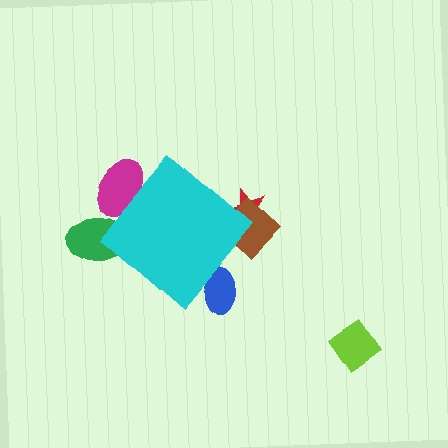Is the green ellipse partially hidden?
Yes, the green ellipse is partially hidden behind the cyan diamond.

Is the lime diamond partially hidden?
No, the lime diamond is fully visible.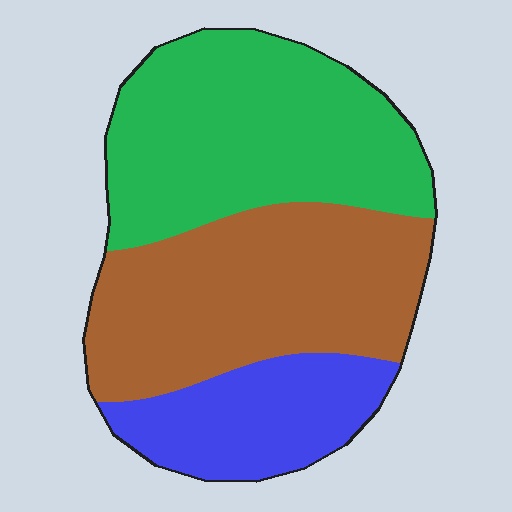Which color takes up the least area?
Blue, at roughly 20%.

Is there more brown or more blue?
Brown.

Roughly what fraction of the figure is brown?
Brown covers 40% of the figure.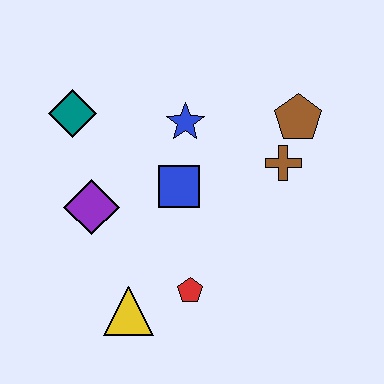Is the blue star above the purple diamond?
Yes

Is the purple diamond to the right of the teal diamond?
Yes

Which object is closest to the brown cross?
The brown pentagon is closest to the brown cross.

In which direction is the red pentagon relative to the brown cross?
The red pentagon is below the brown cross.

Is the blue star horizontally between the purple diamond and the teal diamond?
No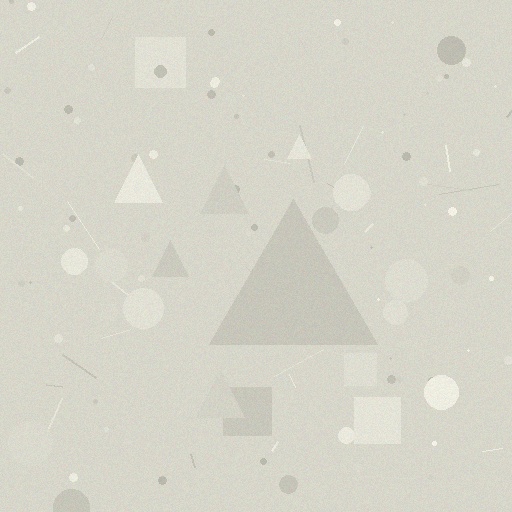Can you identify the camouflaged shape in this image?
The camouflaged shape is a triangle.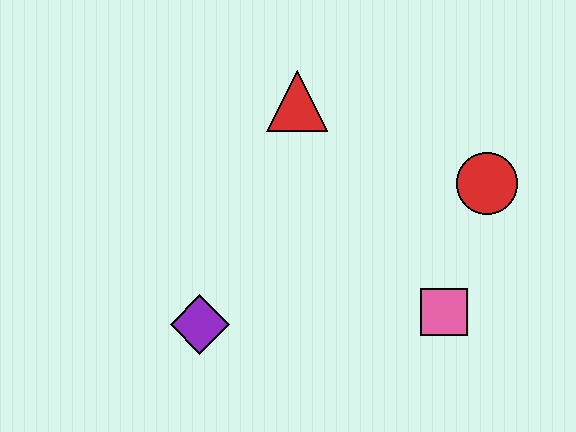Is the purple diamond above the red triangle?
No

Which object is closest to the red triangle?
The red circle is closest to the red triangle.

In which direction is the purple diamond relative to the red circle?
The purple diamond is to the left of the red circle.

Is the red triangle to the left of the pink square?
Yes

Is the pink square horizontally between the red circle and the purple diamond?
Yes